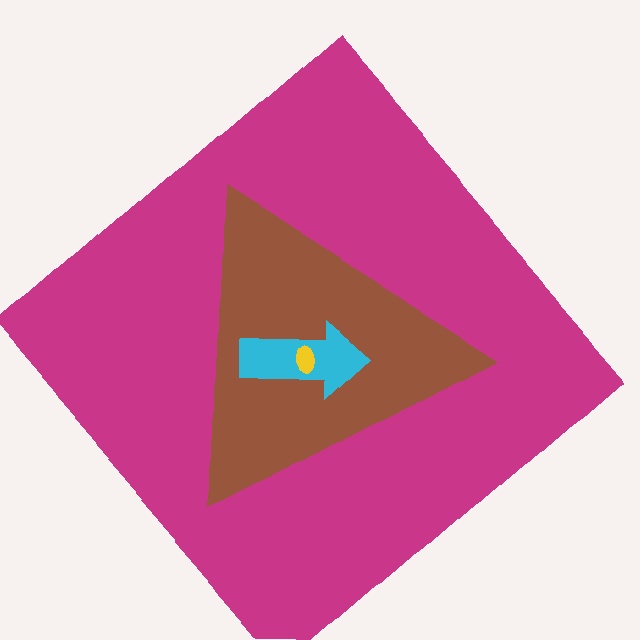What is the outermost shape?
The magenta diamond.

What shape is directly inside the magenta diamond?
The brown triangle.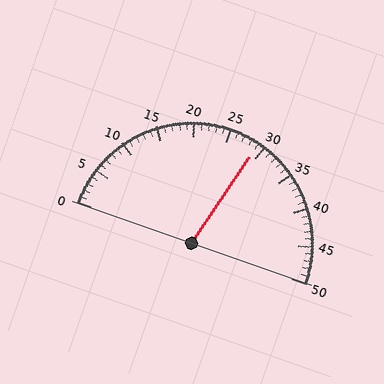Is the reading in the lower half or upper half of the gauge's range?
The reading is in the upper half of the range (0 to 50).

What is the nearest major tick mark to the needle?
The nearest major tick mark is 30.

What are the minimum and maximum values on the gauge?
The gauge ranges from 0 to 50.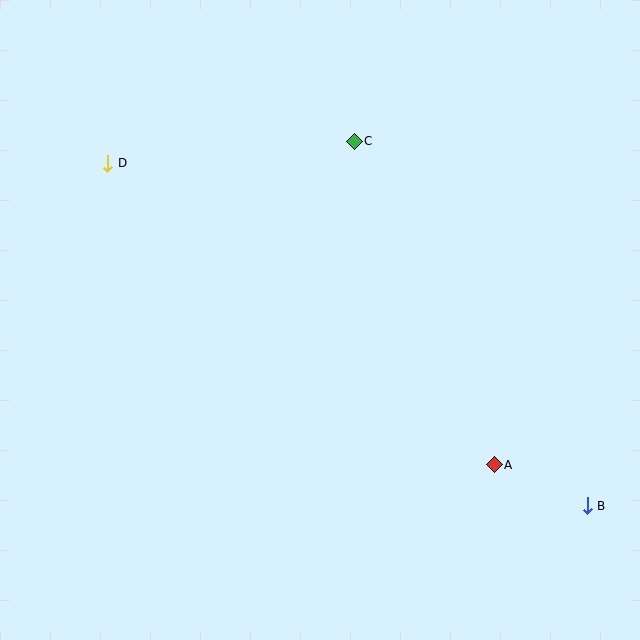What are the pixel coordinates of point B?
Point B is at (587, 506).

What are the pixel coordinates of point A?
Point A is at (494, 465).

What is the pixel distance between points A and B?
The distance between A and B is 102 pixels.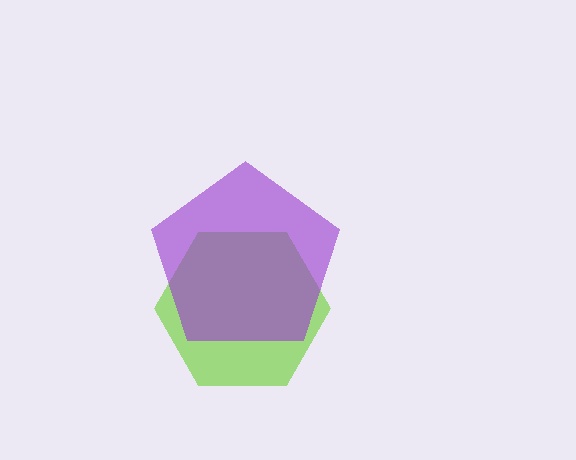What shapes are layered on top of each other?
The layered shapes are: a lime hexagon, a purple pentagon.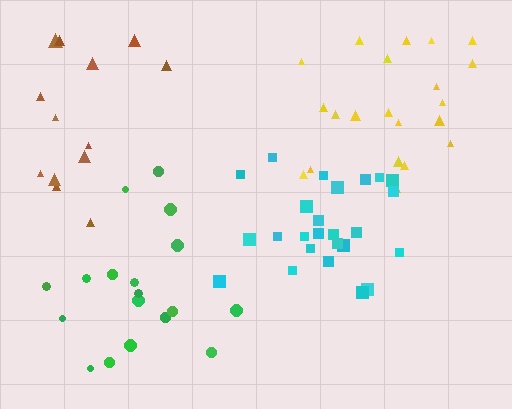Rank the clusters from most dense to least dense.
cyan, yellow, green, brown.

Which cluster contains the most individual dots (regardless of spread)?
Cyan (25).